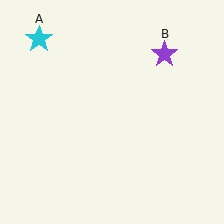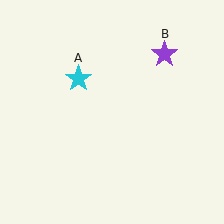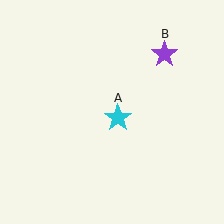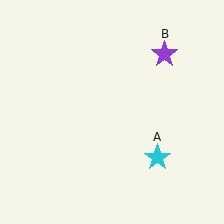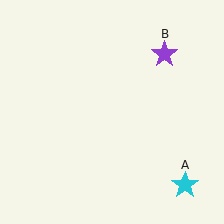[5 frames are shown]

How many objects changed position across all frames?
1 object changed position: cyan star (object A).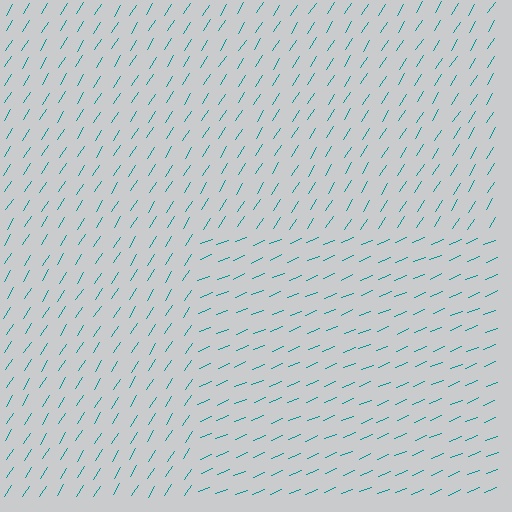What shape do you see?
I see a rectangle.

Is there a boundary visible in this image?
Yes, there is a texture boundary formed by a change in line orientation.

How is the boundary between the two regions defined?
The boundary is defined purely by a change in line orientation (approximately 36 degrees difference). All lines are the same color and thickness.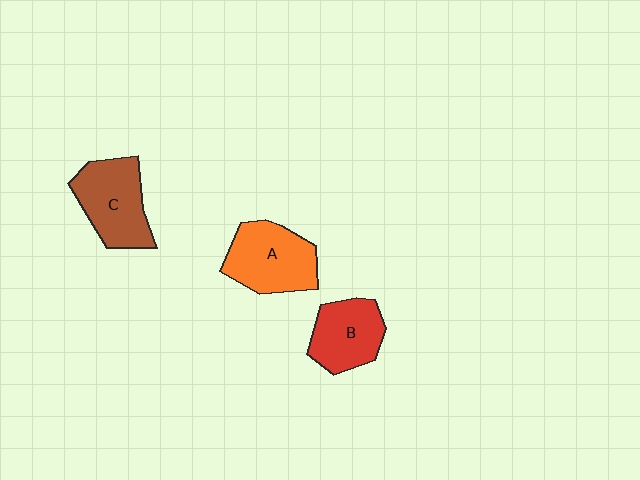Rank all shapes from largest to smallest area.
From largest to smallest: A (orange), C (brown), B (red).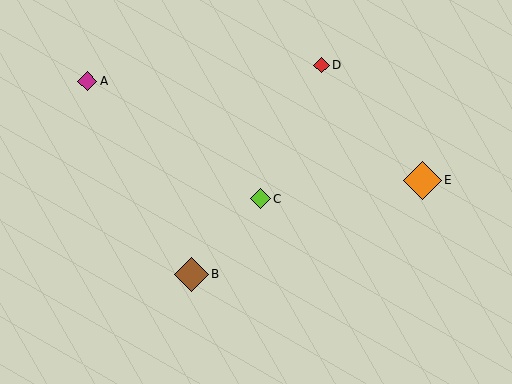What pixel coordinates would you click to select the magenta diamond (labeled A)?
Click at (87, 81) to select the magenta diamond A.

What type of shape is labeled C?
Shape C is a lime diamond.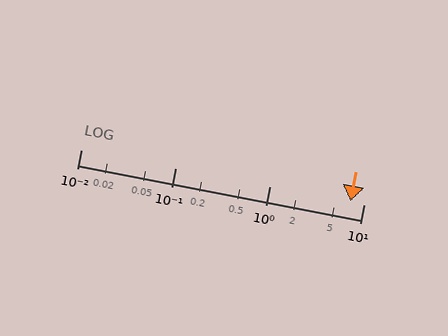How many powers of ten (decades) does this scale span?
The scale spans 3 decades, from 0.01 to 10.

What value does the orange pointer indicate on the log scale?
The pointer indicates approximately 7.2.